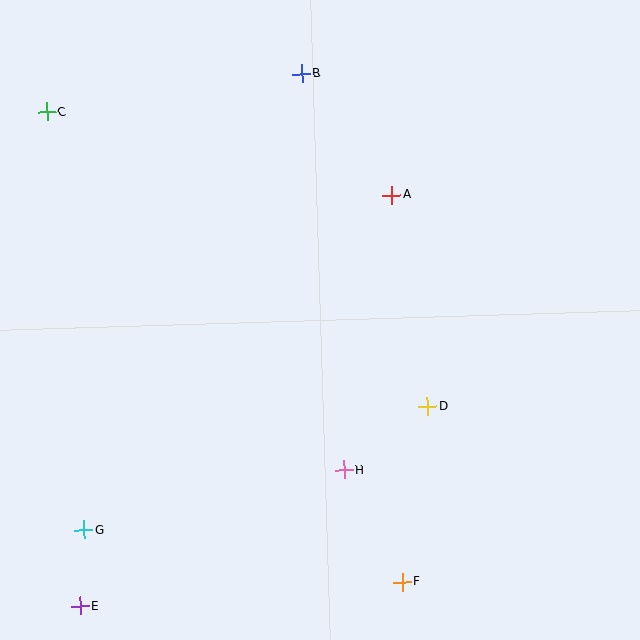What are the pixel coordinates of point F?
Point F is at (402, 582).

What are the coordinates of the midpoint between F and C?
The midpoint between F and C is at (225, 347).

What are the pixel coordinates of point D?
Point D is at (427, 406).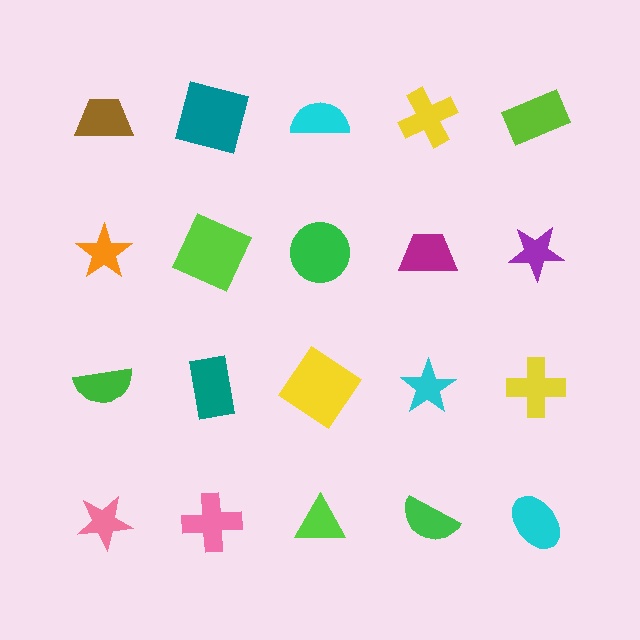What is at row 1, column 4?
A yellow cross.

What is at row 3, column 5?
A yellow cross.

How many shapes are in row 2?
5 shapes.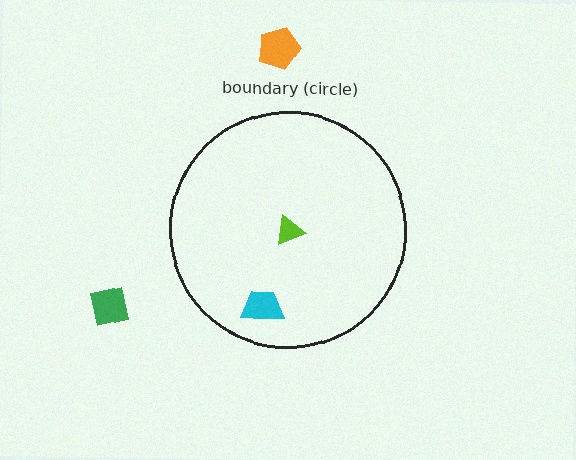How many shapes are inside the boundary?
2 inside, 2 outside.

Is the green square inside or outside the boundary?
Outside.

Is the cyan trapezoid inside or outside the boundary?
Inside.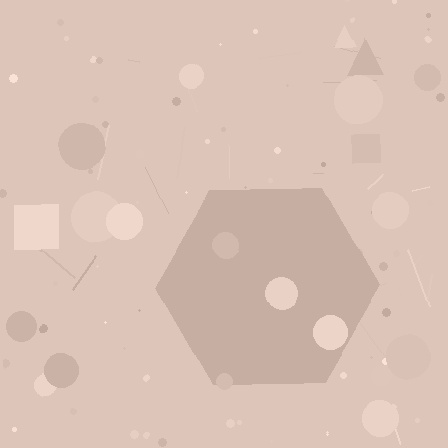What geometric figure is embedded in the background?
A hexagon is embedded in the background.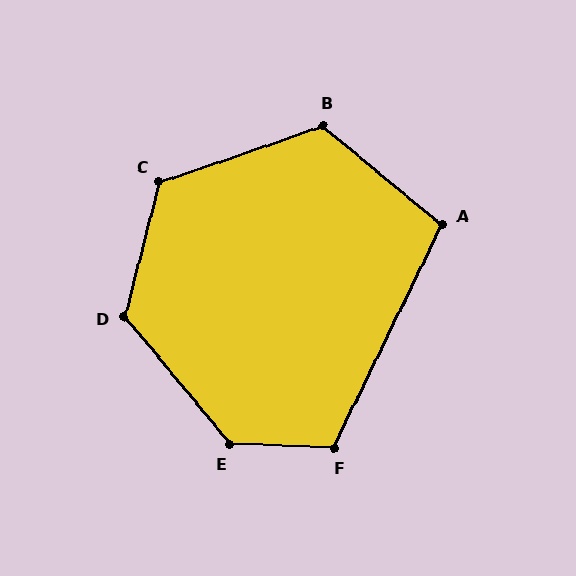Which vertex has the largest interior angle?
E, at approximately 132 degrees.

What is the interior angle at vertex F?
Approximately 114 degrees (obtuse).